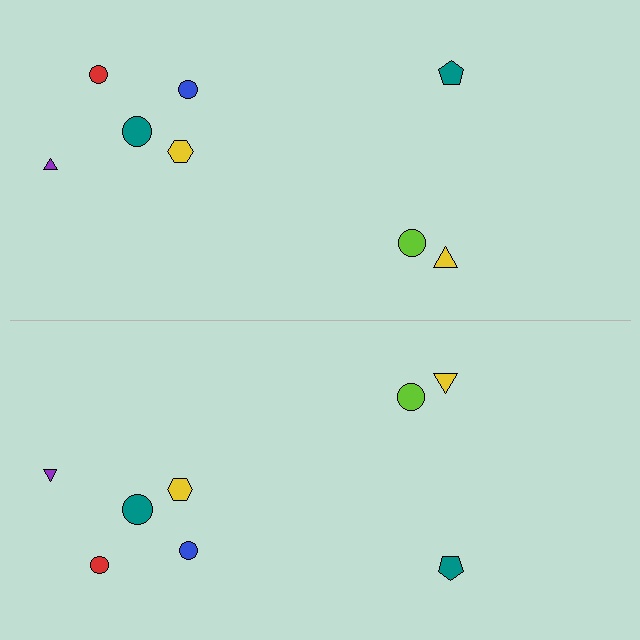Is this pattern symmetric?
Yes, this pattern has bilateral (reflection) symmetry.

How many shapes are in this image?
There are 16 shapes in this image.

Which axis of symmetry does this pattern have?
The pattern has a horizontal axis of symmetry running through the center of the image.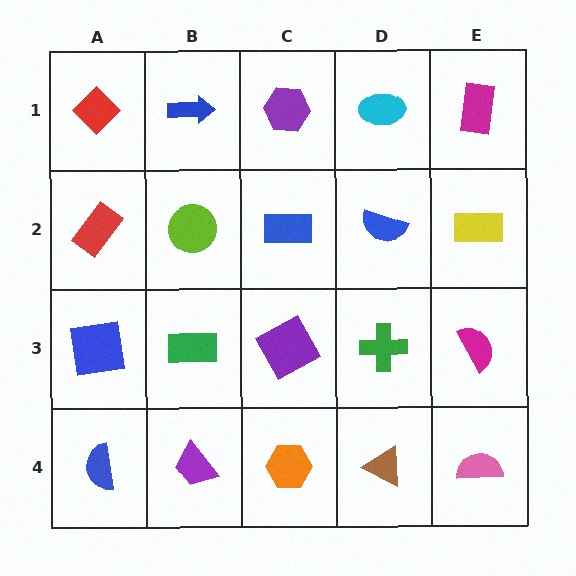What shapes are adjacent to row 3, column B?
A lime circle (row 2, column B), a purple trapezoid (row 4, column B), a blue square (row 3, column A), a purple square (row 3, column C).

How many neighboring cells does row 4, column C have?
3.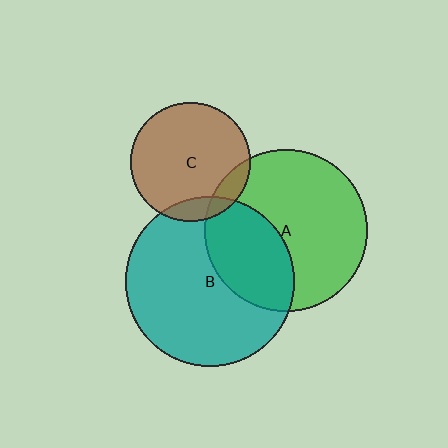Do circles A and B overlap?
Yes.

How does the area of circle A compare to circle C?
Approximately 1.8 times.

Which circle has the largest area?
Circle B (teal).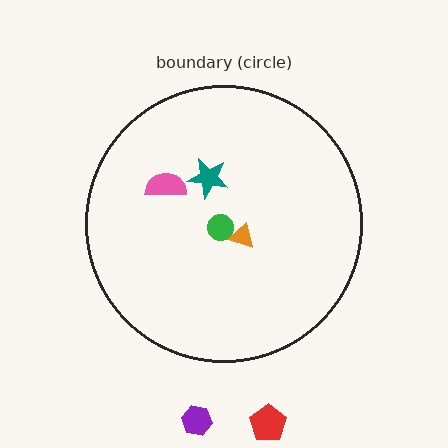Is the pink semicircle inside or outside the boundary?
Inside.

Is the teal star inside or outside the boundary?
Inside.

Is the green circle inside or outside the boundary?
Inside.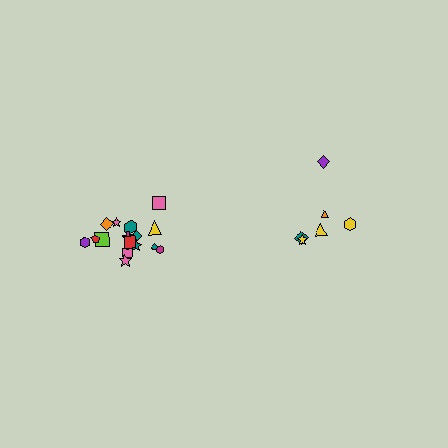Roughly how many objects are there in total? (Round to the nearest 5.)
Roughly 25 objects in total.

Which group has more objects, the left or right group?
The left group.